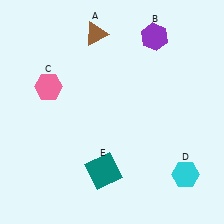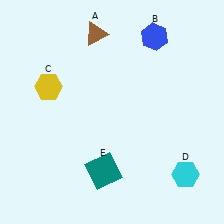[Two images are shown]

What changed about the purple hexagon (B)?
In Image 1, B is purple. In Image 2, it changed to blue.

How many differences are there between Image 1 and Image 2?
There are 2 differences between the two images.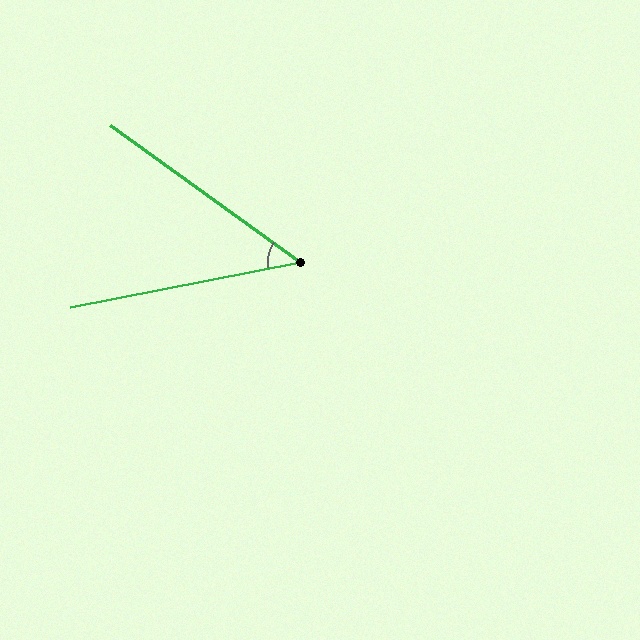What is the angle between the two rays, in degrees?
Approximately 47 degrees.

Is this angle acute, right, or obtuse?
It is acute.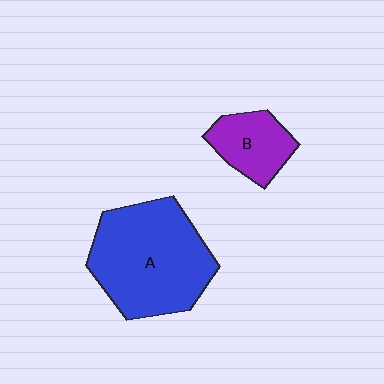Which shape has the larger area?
Shape A (blue).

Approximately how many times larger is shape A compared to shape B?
Approximately 2.5 times.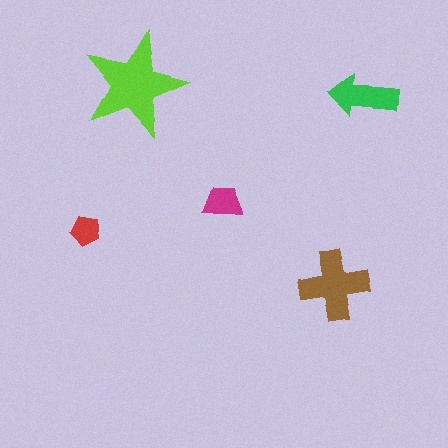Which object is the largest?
The lime star.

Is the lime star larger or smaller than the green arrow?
Larger.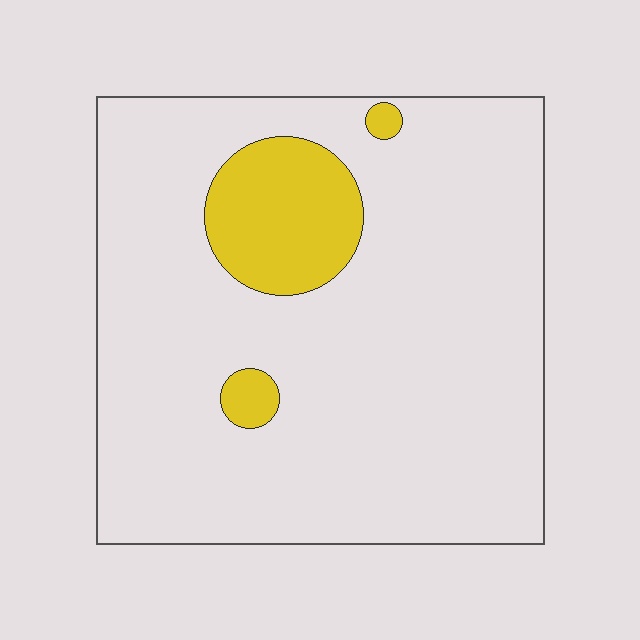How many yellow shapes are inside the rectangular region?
3.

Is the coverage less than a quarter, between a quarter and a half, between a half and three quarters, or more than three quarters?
Less than a quarter.